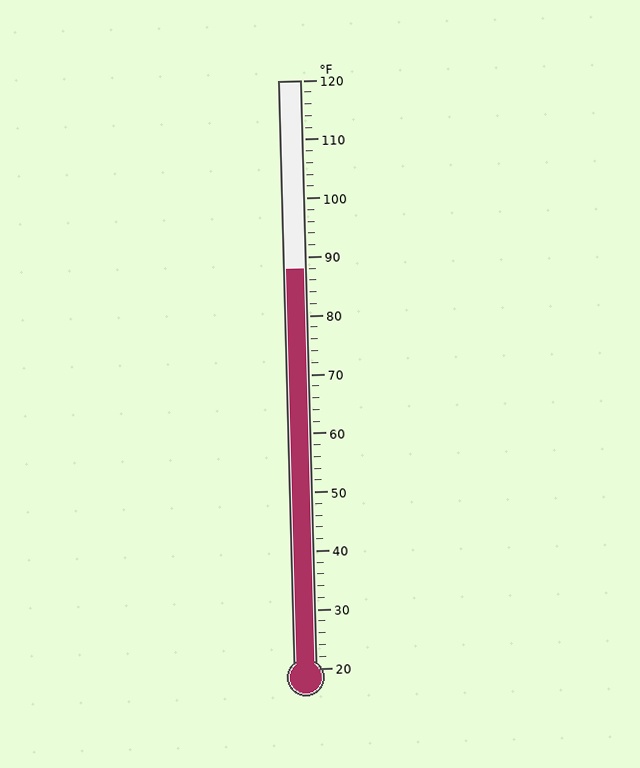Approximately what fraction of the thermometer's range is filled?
The thermometer is filled to approximately 70% of its range.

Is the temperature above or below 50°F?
The temperature is above 50°F.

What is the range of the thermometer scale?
The thermometer scale ranges from 20°F to 120°F.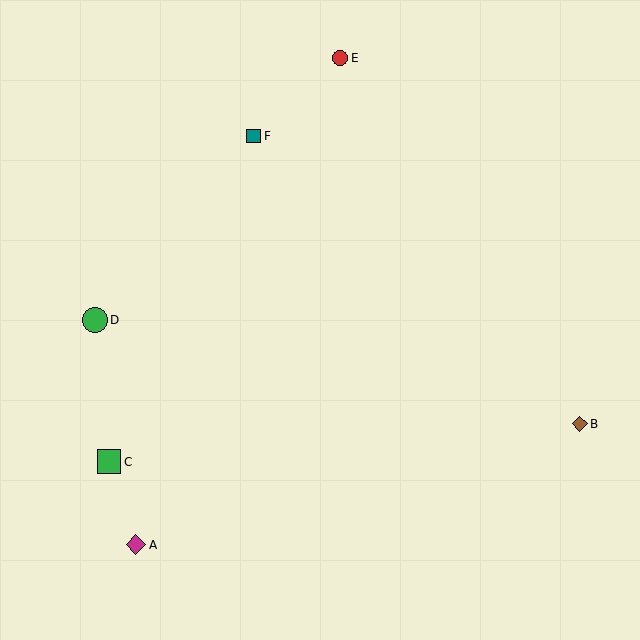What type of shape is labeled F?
Shape F is a teal square.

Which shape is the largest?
The green circle (labeled D) is the largest.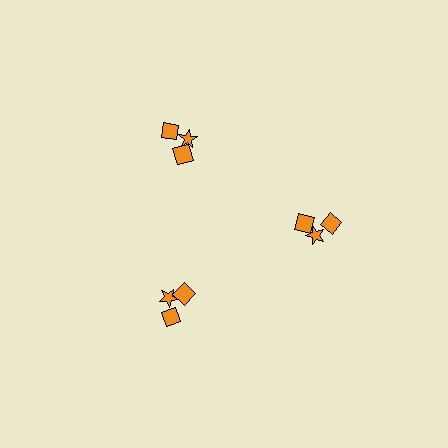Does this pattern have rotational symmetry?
Yes, this pattern has 3-fold rotational symmetry. It looks the same after rotating 120 degrees around the center.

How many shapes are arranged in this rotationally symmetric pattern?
There are 9 shapes, arranged in 3 groups of 3.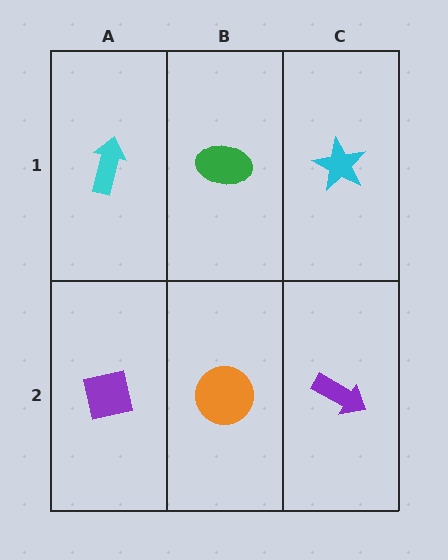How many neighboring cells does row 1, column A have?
2.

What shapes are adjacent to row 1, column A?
A purple square (row 2, column A), a green ellipse (row 1, column B).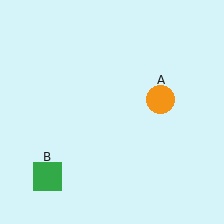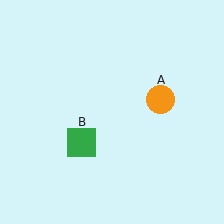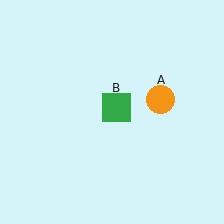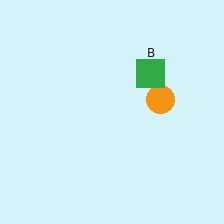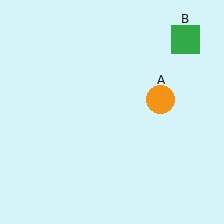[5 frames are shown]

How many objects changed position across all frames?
1 object changed position: green square (object B).